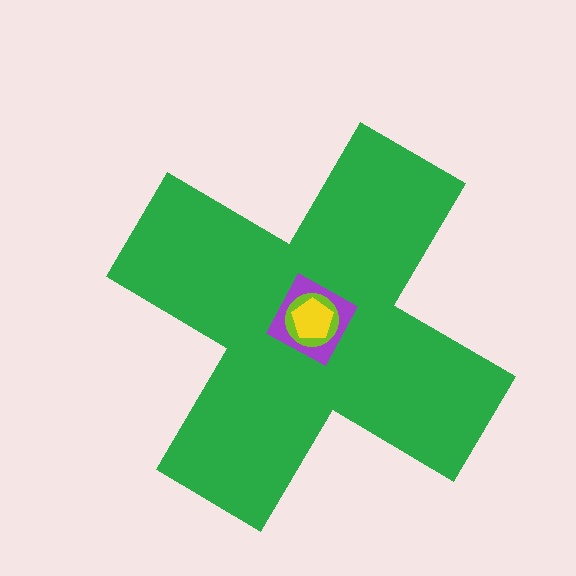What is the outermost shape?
The green cross.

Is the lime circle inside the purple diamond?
Yes.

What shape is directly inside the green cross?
The purple diamond.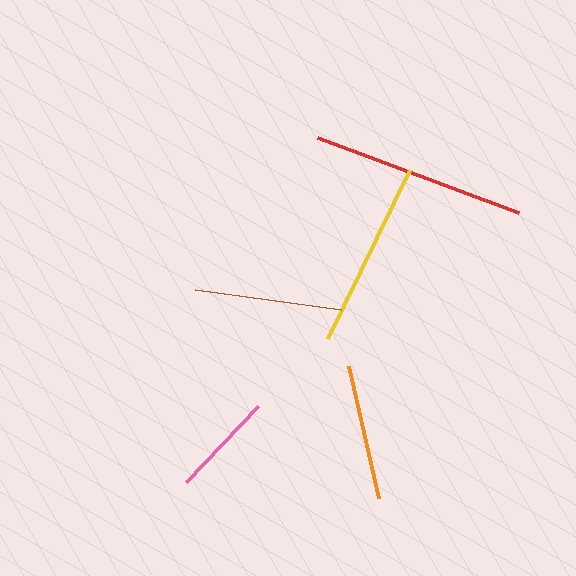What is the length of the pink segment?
The pink segment is approximately 104 pixels long.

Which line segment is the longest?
The red line is the longest at approximately 214 pixels.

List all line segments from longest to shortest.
From longest to shortest: red, yellow, brown, orange, pink.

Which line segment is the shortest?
The pink line is the shortest at approximately 104 pixels.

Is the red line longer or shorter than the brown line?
The red line is longer than the brown line.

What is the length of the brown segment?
The brown segment is approximately 147 pixels long.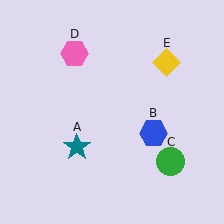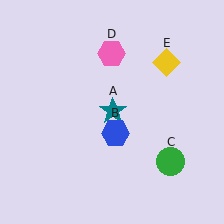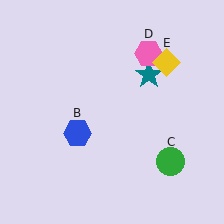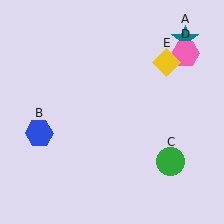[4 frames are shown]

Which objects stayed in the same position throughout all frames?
Green circle (object C) and yellow diamond (object E) remained stationary.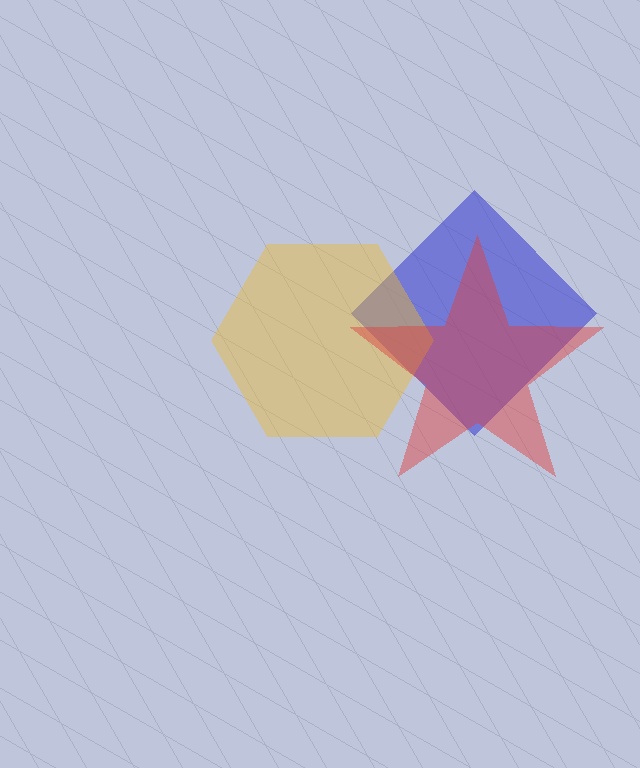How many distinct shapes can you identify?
There are 3 distinct shapes: a blue diamond, a yellow hexagon, a red star.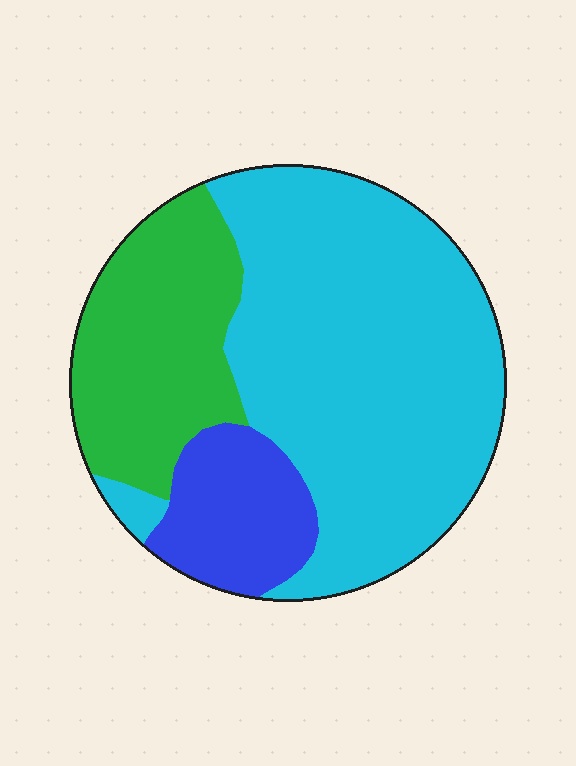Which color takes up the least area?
Blue, at roughly 15%.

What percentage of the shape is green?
Green covers about 25% of the shape.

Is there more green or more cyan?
Cyan.